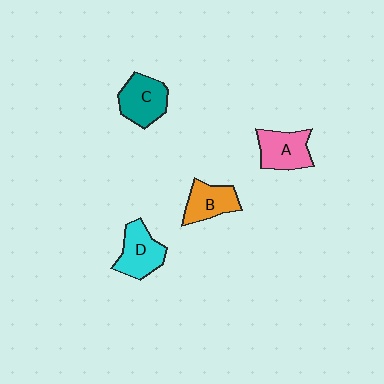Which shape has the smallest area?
Shape B (orange).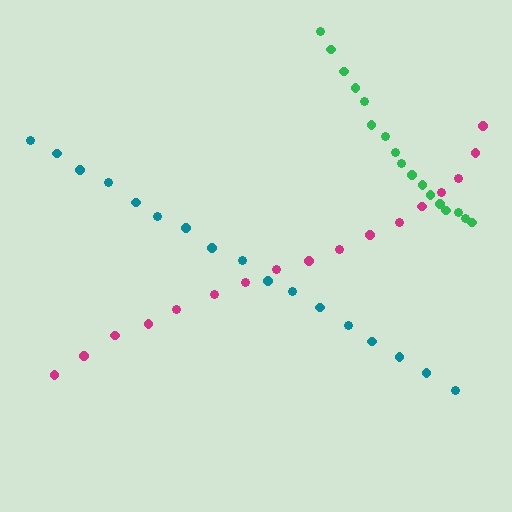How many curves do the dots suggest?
There are 3 distinct paths.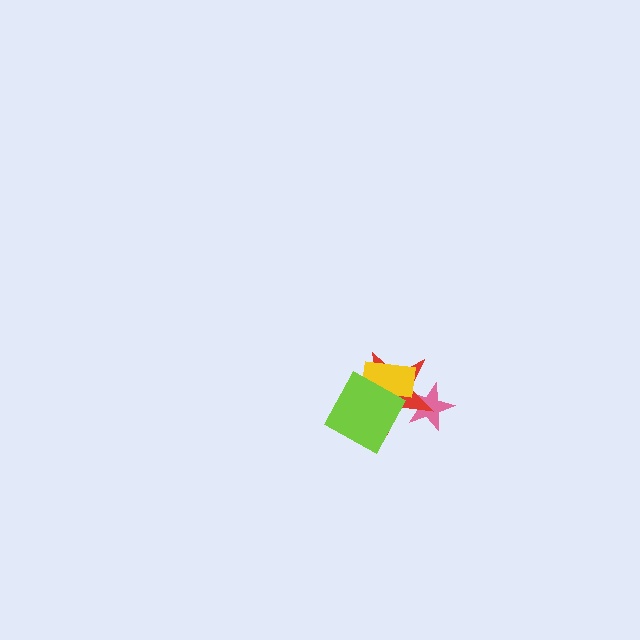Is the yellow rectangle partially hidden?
Yes, it is partially covered by another shape.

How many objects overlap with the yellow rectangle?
2 objects overlap with the yellow rectangle.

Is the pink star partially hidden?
Yes, it is partially covered by another shape.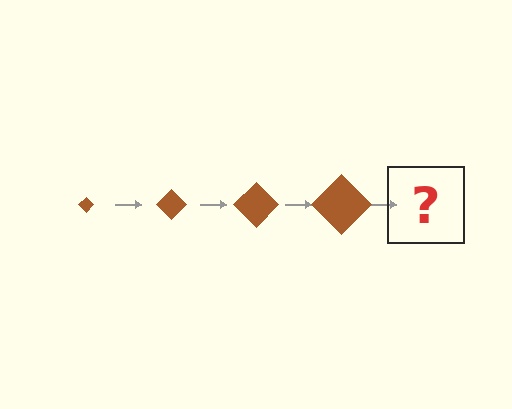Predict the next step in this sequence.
The next step is a brown diamond, larger than the previous one.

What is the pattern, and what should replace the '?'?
The pattern is that the diamond gets progressively larger each step. The '?' should be a brown diamond, larger than the previous one.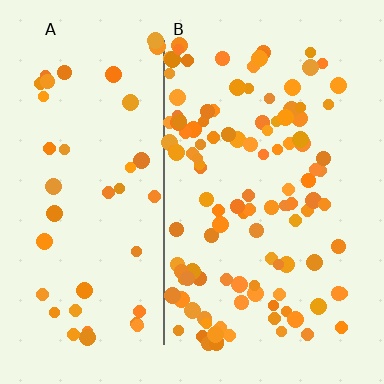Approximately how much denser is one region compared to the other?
Approximately 2.7× — region B over region A.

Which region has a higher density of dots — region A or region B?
B (the right).